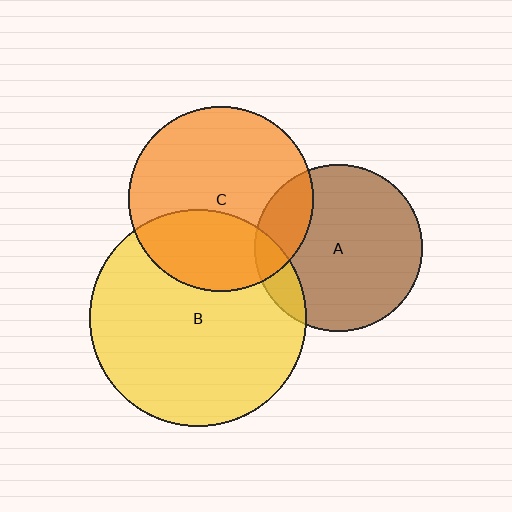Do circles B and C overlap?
Yes.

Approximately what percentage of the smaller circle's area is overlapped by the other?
Approximately 35%.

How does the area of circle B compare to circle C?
Approximately 1.4 times.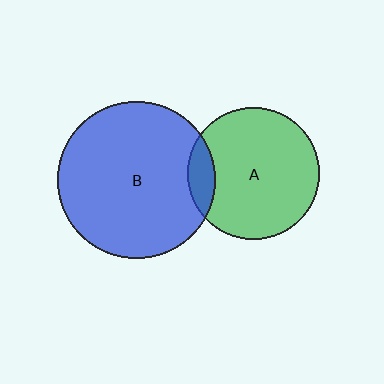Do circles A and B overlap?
Yes.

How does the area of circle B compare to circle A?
Approximately 1.4 times.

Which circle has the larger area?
Circle B (blue).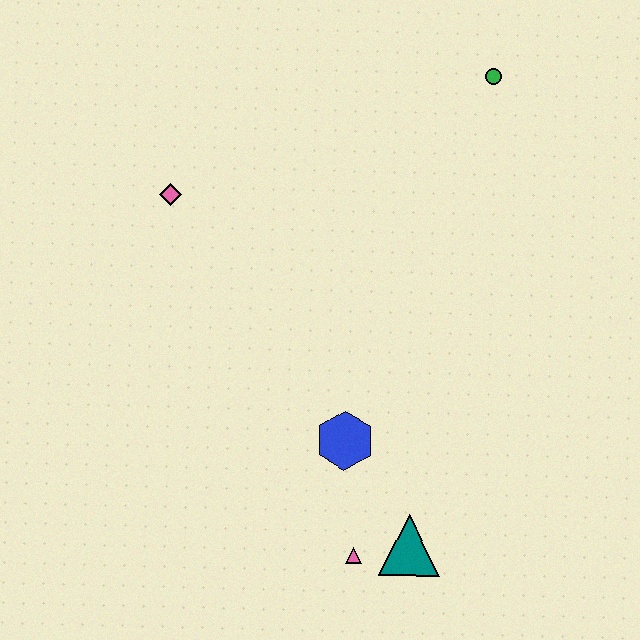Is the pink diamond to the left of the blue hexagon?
Yes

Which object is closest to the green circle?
The pink diamond is closest to the green circle.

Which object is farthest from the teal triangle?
The green circle is farthest from the teal triangle.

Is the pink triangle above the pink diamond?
No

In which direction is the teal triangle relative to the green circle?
The teal triangle is below the green circle.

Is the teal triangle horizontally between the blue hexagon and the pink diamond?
No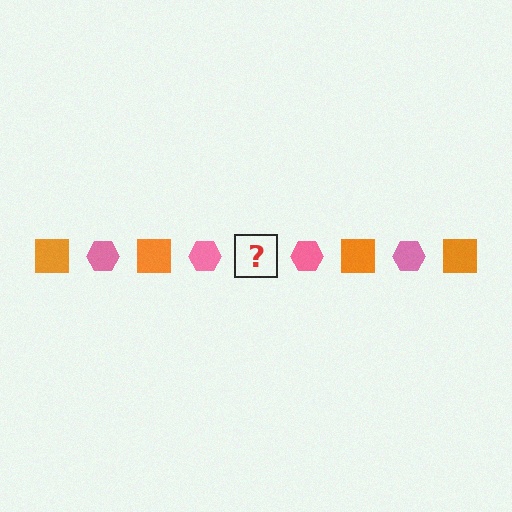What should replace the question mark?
The question mark should be replaced with an orange square.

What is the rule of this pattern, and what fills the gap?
The rule is that the pattern alternates between orange square and pink hexagon. The gap should be filled with an orange square.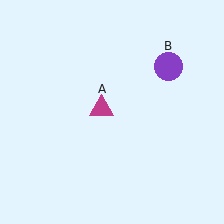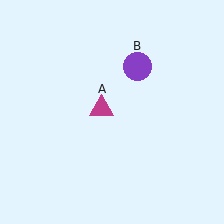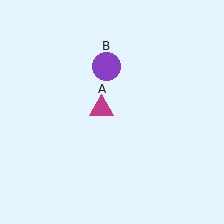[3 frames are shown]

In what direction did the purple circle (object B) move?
The purple circle (object B) moved left.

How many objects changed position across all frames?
1 object changed position: purple circle (object B).